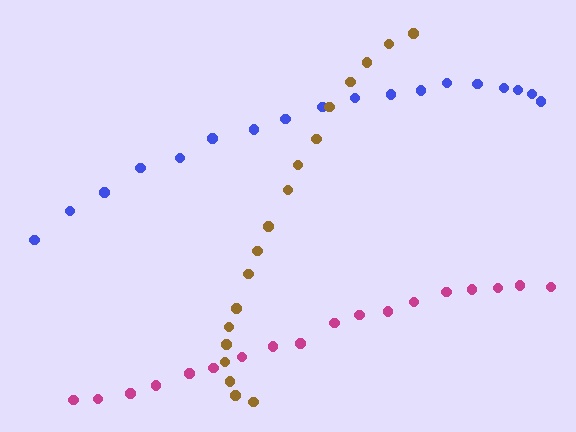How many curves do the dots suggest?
There are 3 distinct paths.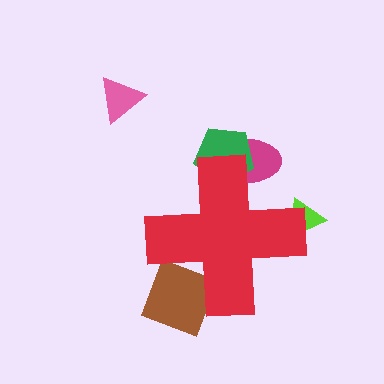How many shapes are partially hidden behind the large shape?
4 shapes are partially hidden.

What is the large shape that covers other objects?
A red cross.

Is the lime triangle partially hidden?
Yes, the lime triangle is partially hidden behind the red cross.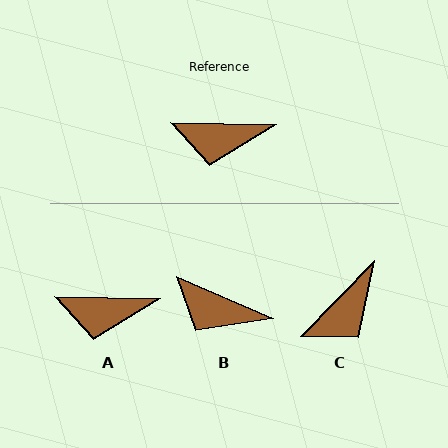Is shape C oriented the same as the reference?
No, it is off by about 47 degrees.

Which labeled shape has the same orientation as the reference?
A.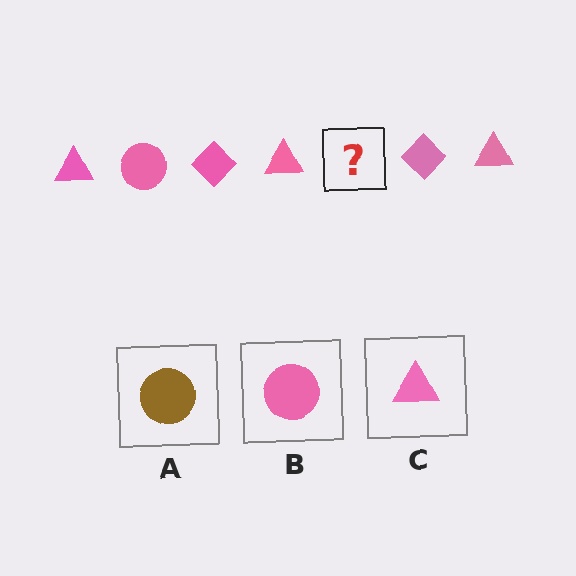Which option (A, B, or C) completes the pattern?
B.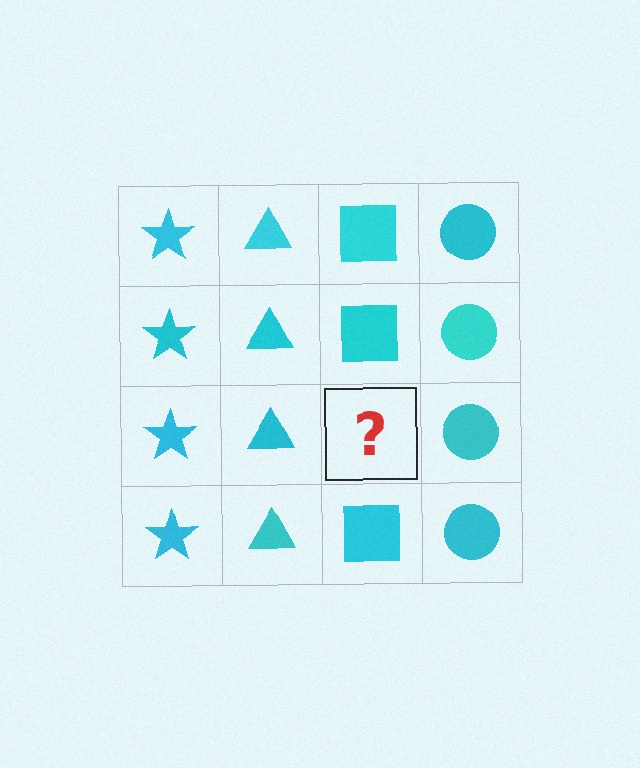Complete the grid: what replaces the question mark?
The question mark should be replaced with a cyan square.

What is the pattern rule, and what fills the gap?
The rule is that each column has a consistent shape. The gap should be filled with a cyan square.